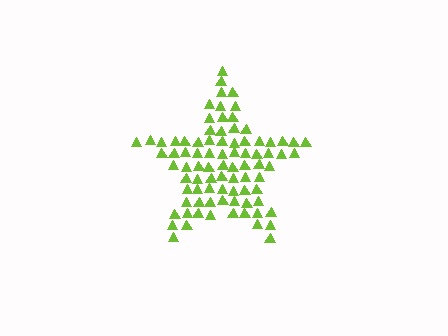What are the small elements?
The small elements are triangles.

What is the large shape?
The large shape is a star.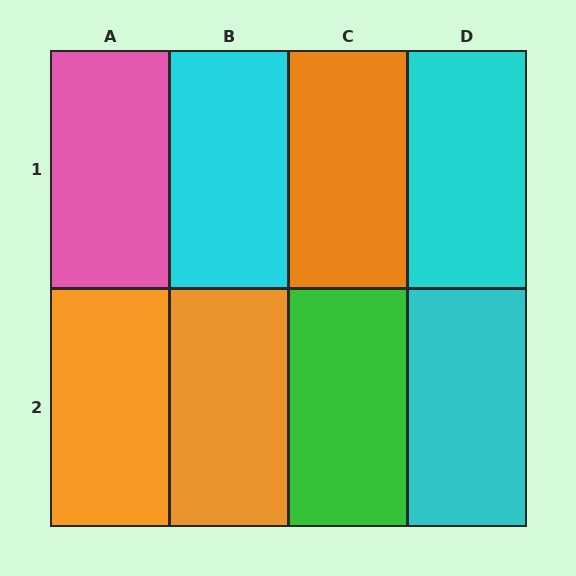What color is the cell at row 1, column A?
Pink.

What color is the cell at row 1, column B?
Cyan.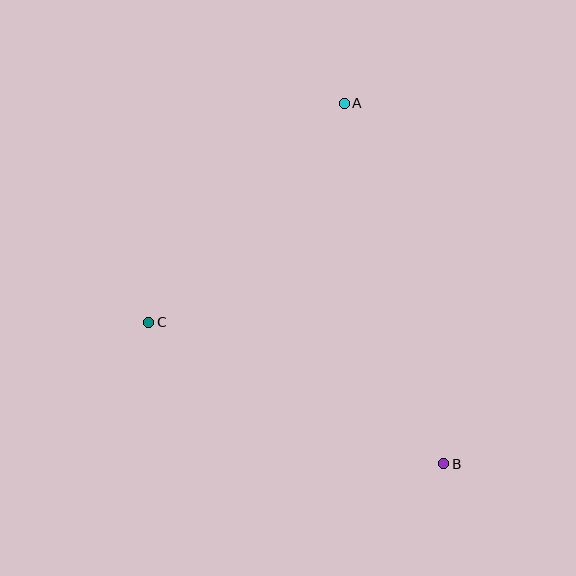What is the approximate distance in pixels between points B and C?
The distance between B and C is approximately 327 pixels.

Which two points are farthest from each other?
Points A and B are farthest from each other.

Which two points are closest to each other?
Points A and C are closest to each other.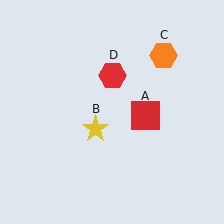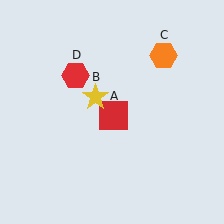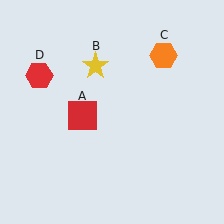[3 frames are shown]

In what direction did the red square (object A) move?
The red square (object A) moved left.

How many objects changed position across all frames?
3 objects changed position: red square (object A), yellow star (object B), red hexagon (object D).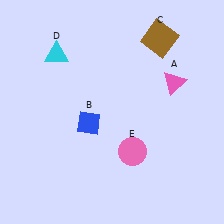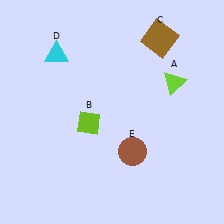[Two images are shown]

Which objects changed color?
A changed from pink to lime. B changed from blue to lime. E changed from pink to brown.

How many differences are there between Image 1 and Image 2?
There are 3 differences between the two images.